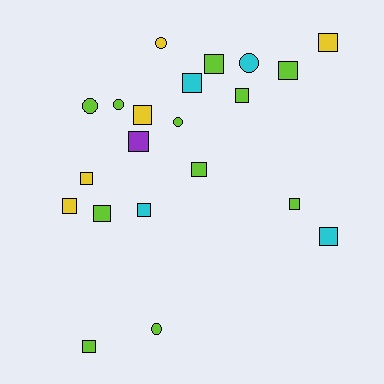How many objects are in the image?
There are 21 objects.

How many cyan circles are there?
There is 1 cyan circle.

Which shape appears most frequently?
Square, with 15 objects.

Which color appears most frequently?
Lime, with 11 objects.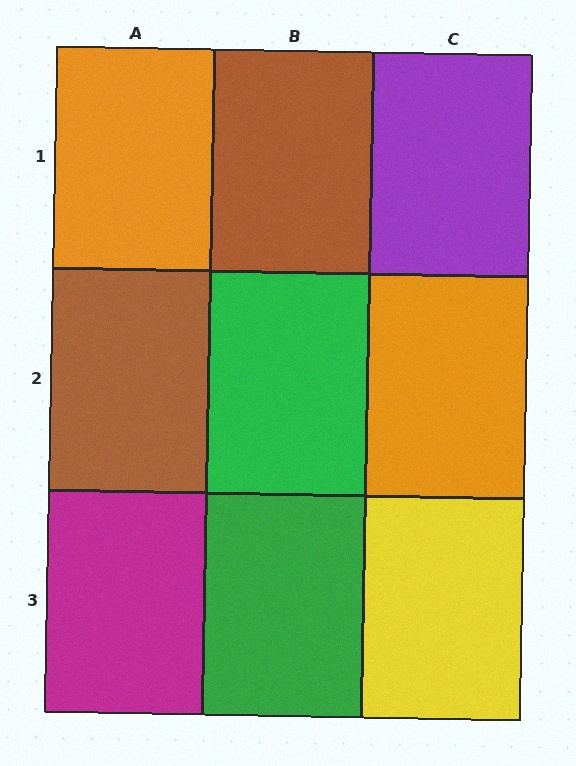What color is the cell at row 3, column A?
Magenta.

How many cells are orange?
2 cells are orange.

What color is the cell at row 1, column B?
Brown.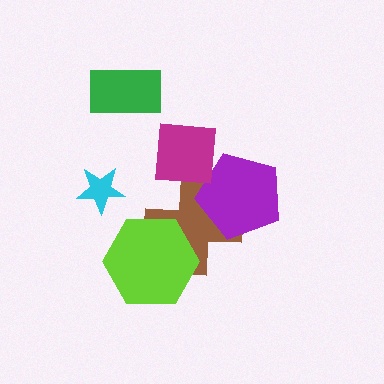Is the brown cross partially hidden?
Yes, it is partially covered by another shape.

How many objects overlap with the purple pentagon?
1 object overlaps with the purple pentagon.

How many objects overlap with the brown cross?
2 objects overlap with the brown cross.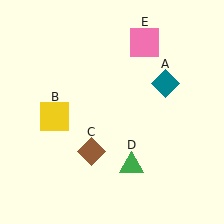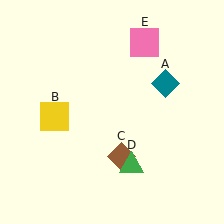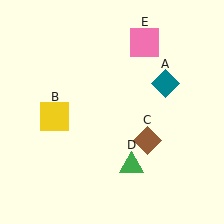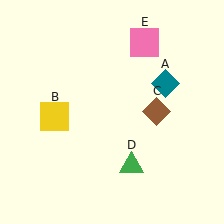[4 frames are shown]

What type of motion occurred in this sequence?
The brown diamond (object C) rotated counterclockwise around the center of the scene.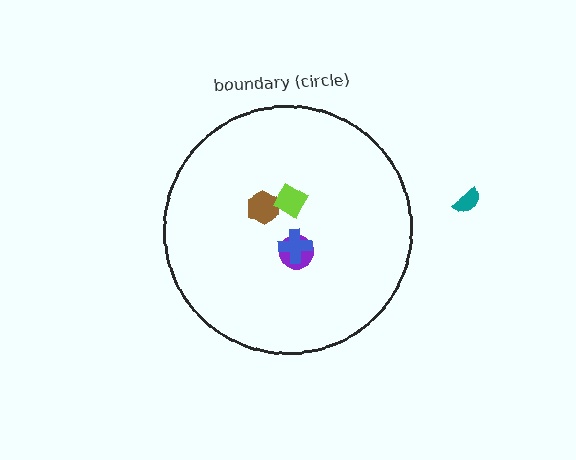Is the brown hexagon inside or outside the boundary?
Inside.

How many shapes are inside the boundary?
4 inside, 1 outside.